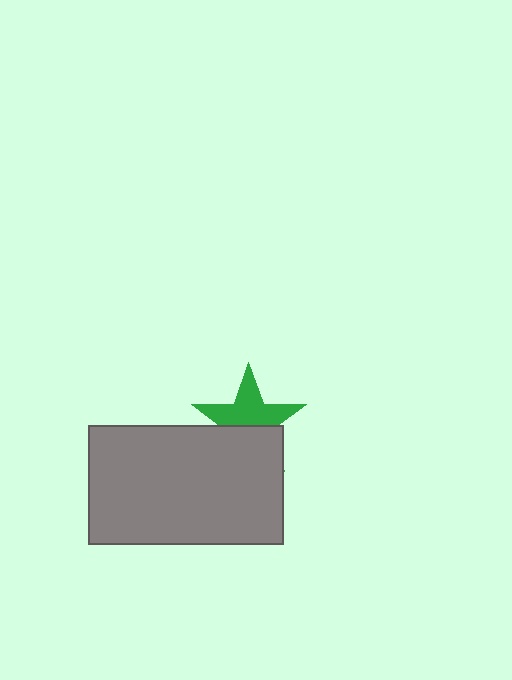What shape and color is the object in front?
The object in front is a gray rectangle.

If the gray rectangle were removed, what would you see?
You would see the complete green star.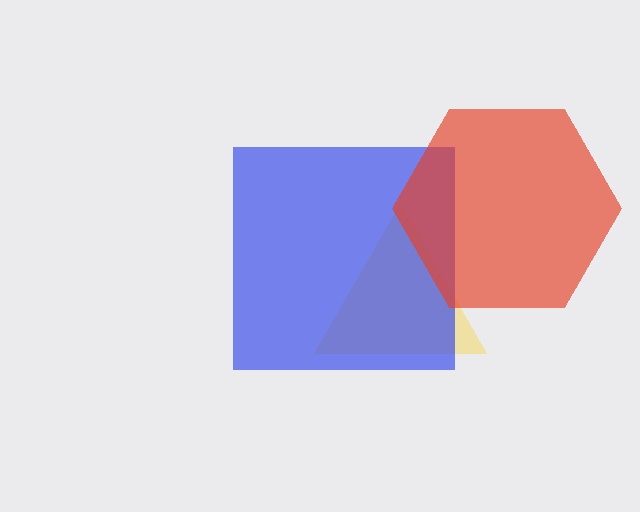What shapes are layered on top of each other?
The layered shapes are: a yellow triangle, a blue square, a red hexagon.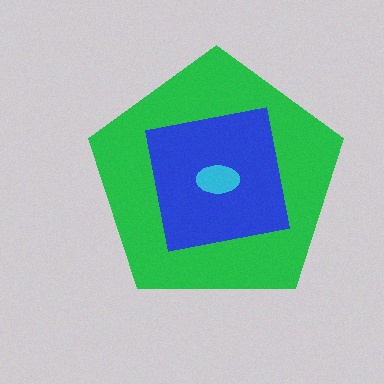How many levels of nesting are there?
3.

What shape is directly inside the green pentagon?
The blue square.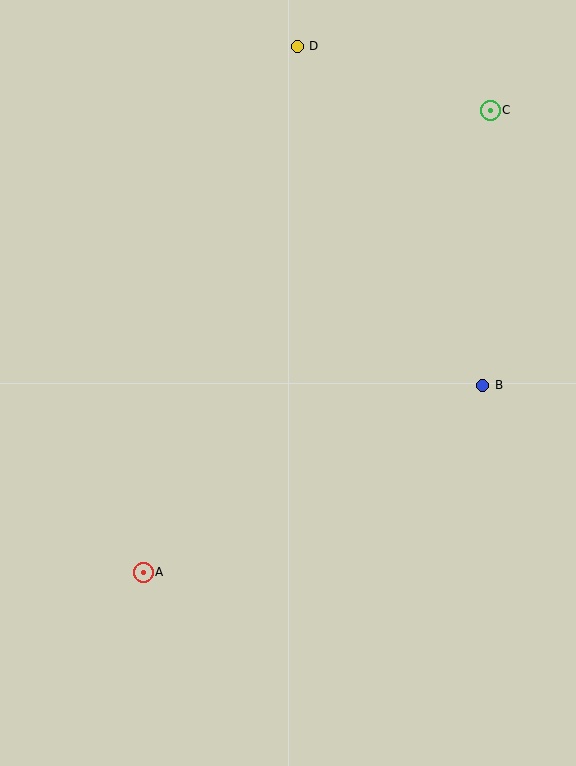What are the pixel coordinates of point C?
Point C is at (490, 110).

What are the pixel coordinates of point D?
Point D is at (297, 46).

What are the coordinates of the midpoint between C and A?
The midpoint between C and A is at (317, 341).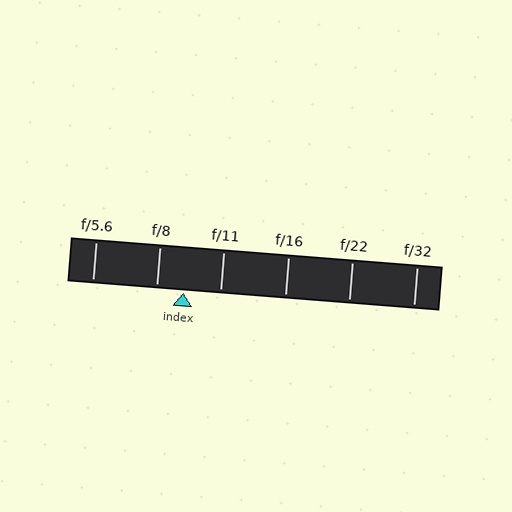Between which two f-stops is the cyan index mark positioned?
The index mark is between f/8 and f/11.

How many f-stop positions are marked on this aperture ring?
There are 6 f-stop positions marked.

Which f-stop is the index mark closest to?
The index mark is closest to f/8.